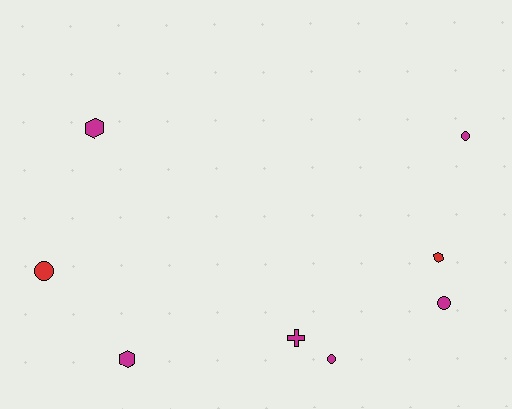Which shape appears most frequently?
Circle, with 4 objects.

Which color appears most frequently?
Magenta, with 6 objects.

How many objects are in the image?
There are 8 objects.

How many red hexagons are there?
There is 1 red hexagon.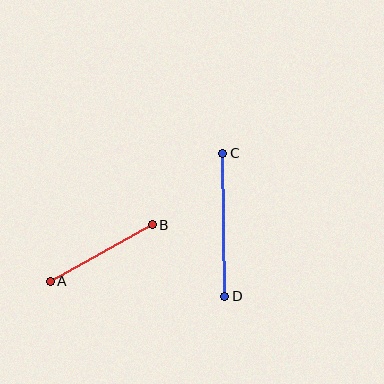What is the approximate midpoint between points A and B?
The midpoint is at approximately (101, 253) pixels.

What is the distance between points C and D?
The distance is approximately 143 pixels.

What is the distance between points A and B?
The distance is approximately 117 pixels.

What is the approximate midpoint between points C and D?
The midpoint is at approximately (224, 225) pixels.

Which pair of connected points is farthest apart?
Points C and D are farthest apart.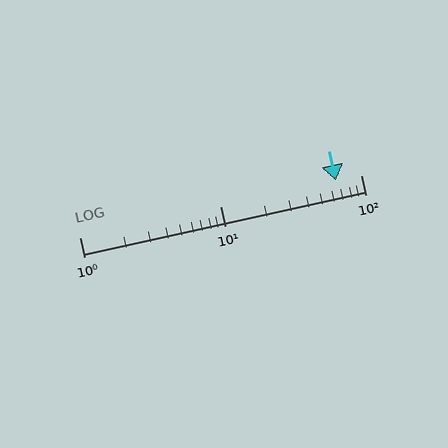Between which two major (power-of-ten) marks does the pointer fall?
The pointer is between 10 and 100.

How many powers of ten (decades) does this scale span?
The scale spans 2 decades, from 1 to 100.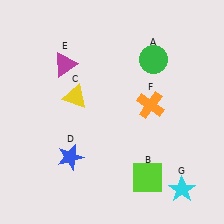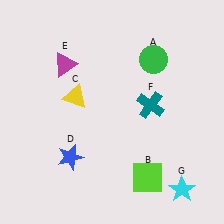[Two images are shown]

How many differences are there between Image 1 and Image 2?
There is 1 difference between the two images.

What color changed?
The cross (F) changed from orange in Image 1 to teal in Image 2.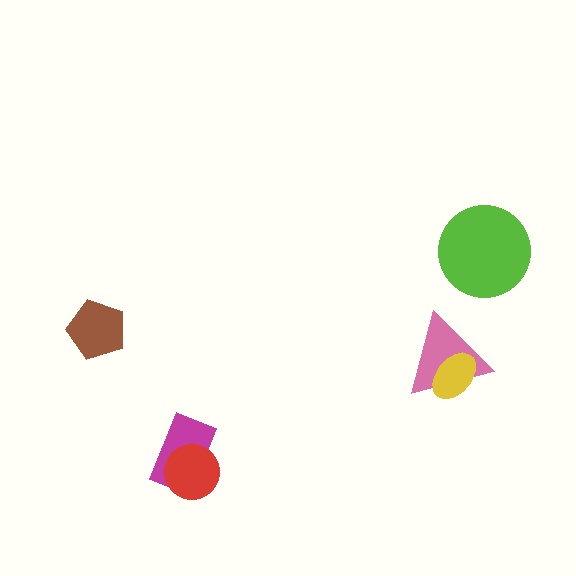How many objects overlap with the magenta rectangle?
1 object overlaps with the magenta rectangle.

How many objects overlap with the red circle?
1 object overlaps with the red circle.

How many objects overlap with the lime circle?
0 objects overlap with the lime circle.